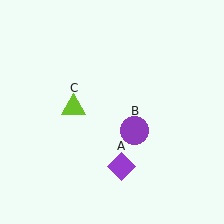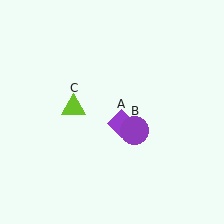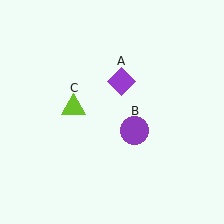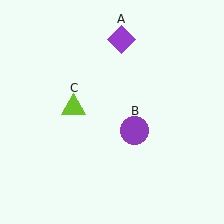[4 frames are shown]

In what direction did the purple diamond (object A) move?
The purple diamond (object A) moved up.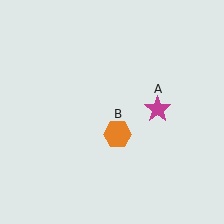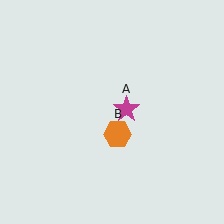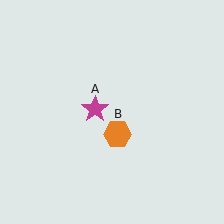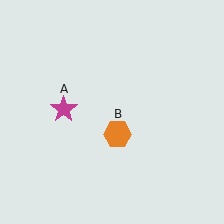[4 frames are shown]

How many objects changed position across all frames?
1 object changed position: magenta star (object A).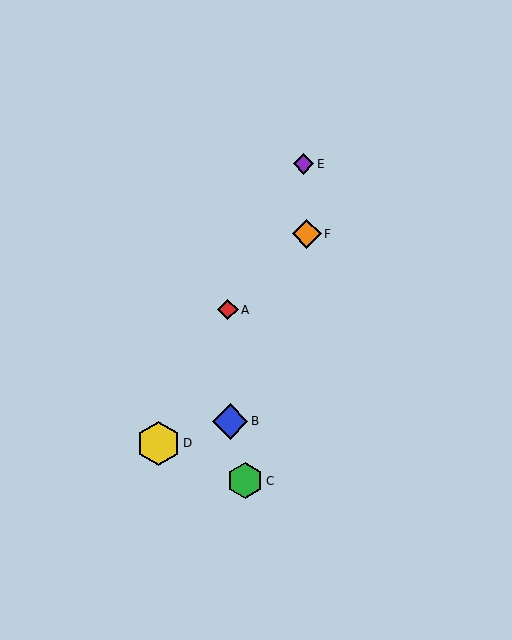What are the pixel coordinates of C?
Object C is at (245, 481).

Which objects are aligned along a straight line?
Objects A, D, E are aligned along a straight line.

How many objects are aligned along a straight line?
3 objects (A, D, E) are aligned along a straight line.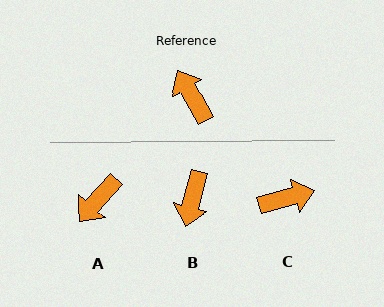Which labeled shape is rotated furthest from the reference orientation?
B, about 136 degrees away.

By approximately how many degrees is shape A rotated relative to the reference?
Approximately 109 degrees counter-clockwise.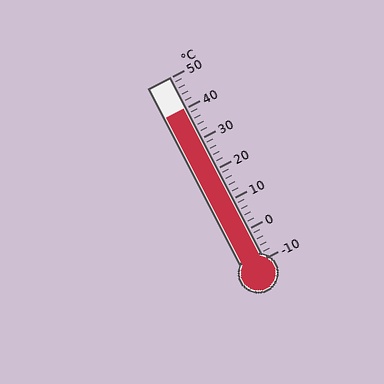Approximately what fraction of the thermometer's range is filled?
The thermometer is filled to approximately 85% of its range.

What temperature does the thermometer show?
The thermometer shows approximately 40°C.